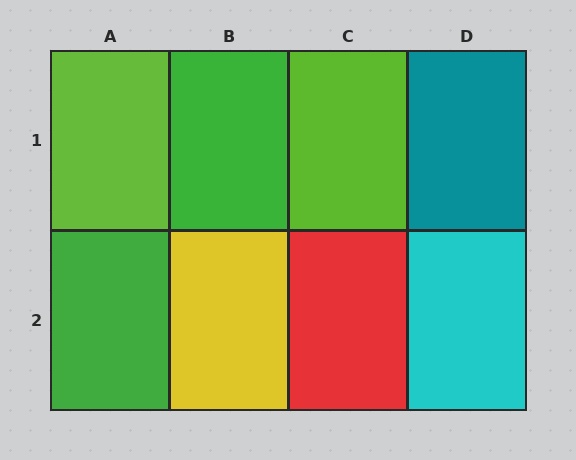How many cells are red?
1 cell is red.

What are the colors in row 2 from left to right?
Green, yellow, red, cyan.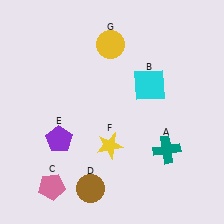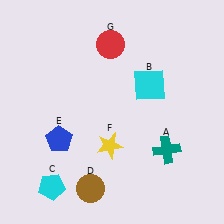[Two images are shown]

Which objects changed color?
C changed from pink to cyan. E changed from purple to blue. G changed from yellow to red.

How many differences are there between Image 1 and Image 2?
There are 3 differences between the two images.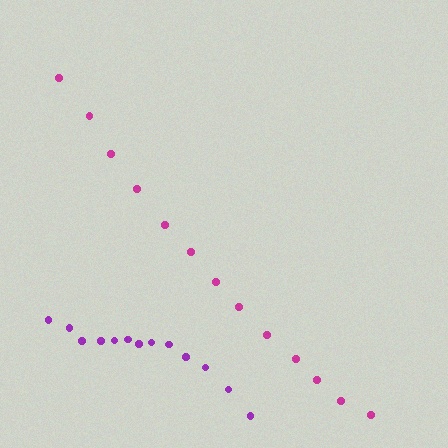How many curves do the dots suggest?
There are 2 distinct paths.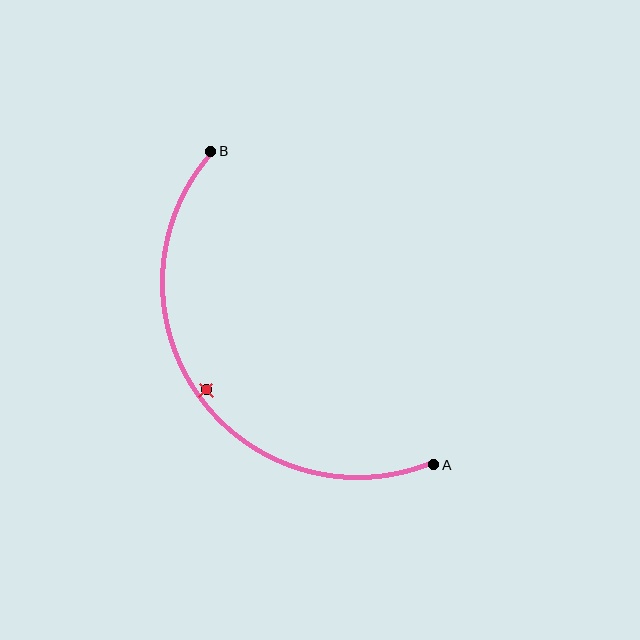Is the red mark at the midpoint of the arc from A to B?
No — the red mark does not lie on the arc at all. It sits slightly inside the curve.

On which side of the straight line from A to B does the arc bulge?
The arc bulges below and to the left of the straight line connecting A and B.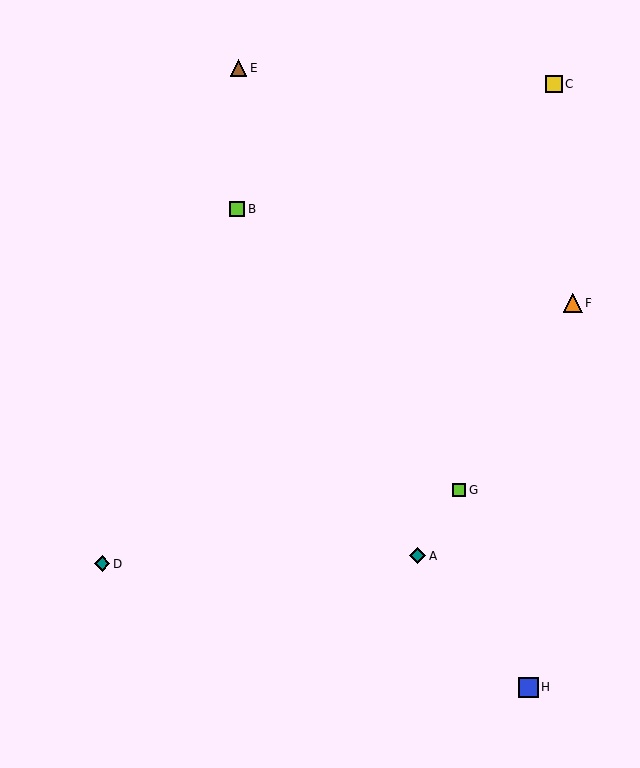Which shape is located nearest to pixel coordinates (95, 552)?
The teal diamond (labeled D) at (102, 564) is nearest to that location.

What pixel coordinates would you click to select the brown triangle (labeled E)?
Click at (238, 68) to select the brown triangle E.